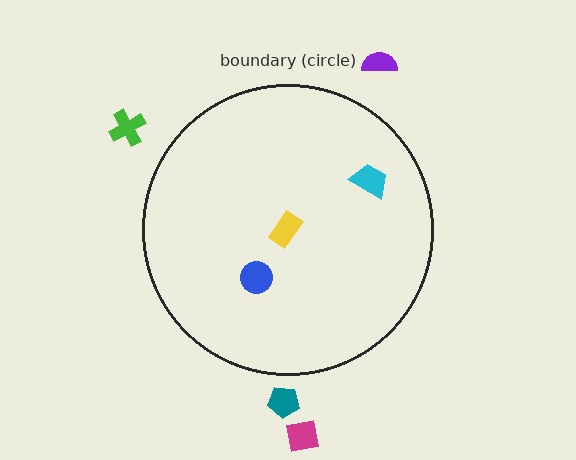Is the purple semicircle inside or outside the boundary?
Outside.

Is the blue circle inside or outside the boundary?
Inside.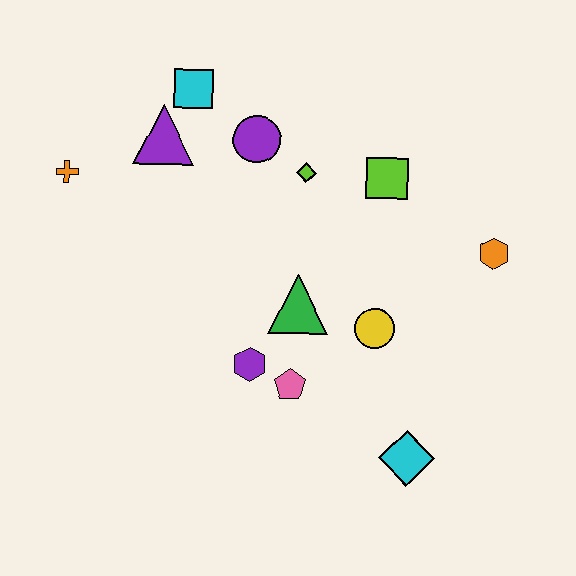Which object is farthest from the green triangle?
The orange cross is farthest from the green triangle.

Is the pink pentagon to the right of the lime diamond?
No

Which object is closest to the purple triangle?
The cyan square is closest to the purple triangle.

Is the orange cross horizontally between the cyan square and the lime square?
No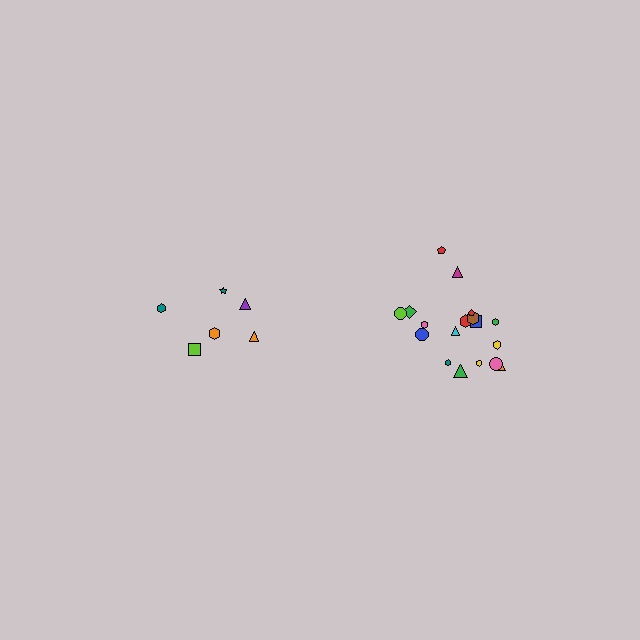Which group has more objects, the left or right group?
The right group.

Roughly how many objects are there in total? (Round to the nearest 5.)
Roughly 25 objects in total.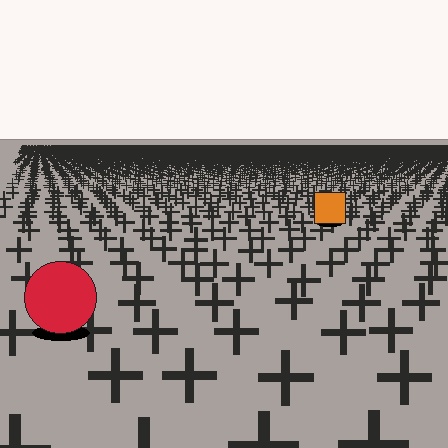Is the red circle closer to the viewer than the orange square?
Yes. The red circle is closer — you can tell from the texture gradient: the ground texture is coarser near it.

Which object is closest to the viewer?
The red circle is closest. The texture marks near it are larger and more spread out.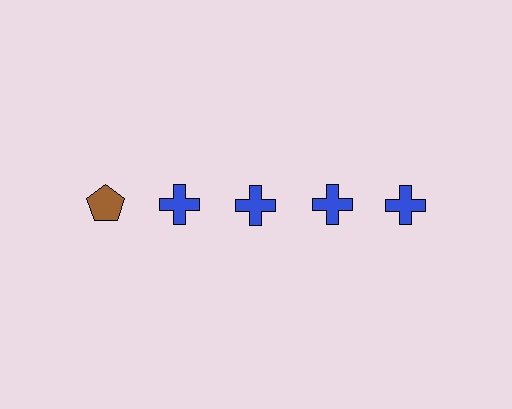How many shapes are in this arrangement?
There are 5 shapes arranged in a grid pattern.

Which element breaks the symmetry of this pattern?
The brown pentagon in the top row, leftmost column breaks the symmetry. All other shapes are blue crosses.